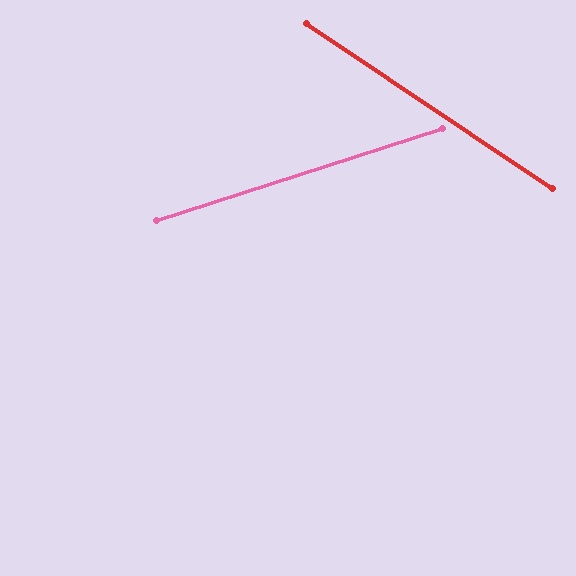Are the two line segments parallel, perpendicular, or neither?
Neither parallel nor perpendicular — they differ by about 52°.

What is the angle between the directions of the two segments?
Approximately 52 degrees.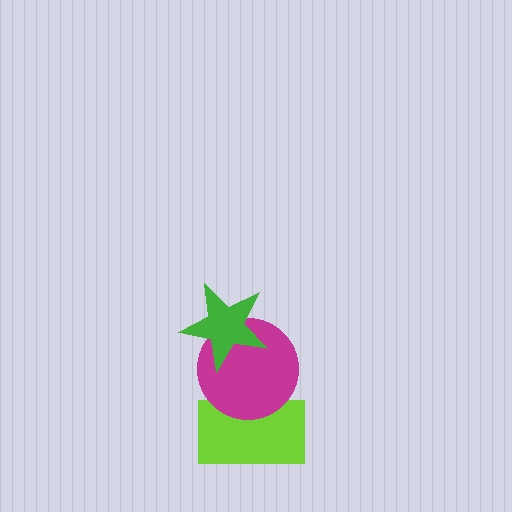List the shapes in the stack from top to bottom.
From top to bottom: the green star, the magenta circle, the lime rectangle.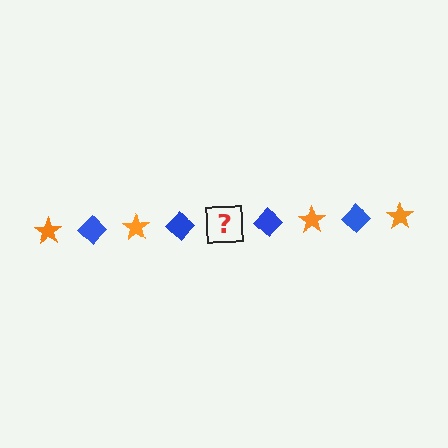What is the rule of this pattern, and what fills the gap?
The rule is that the pattern alternates between orange star and blue diamond. The gap should be filled with an orange star.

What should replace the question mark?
The question mark should be replaced with an orange star.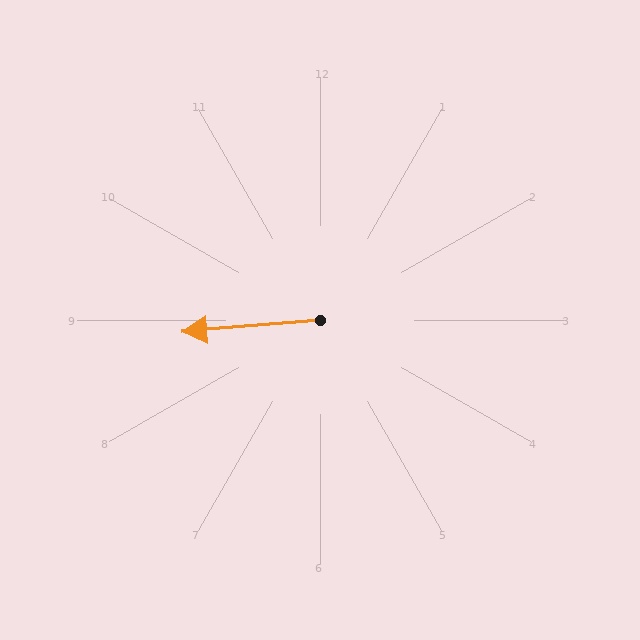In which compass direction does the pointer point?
West.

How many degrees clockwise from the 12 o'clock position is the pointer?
Approximately 265 degrees.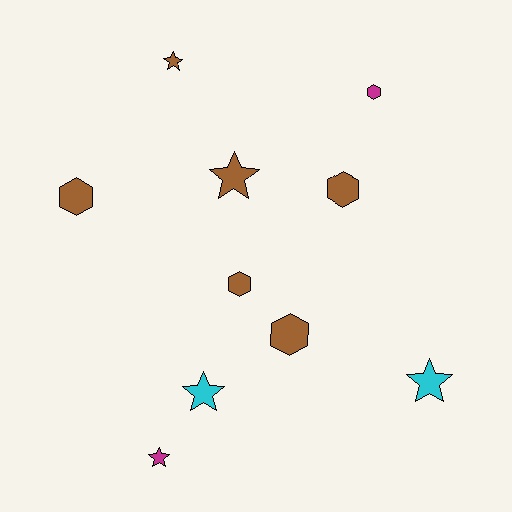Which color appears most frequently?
Brown, with 6 objects.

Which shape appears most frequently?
Star, with 5 objects.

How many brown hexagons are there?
There are 4 brown hexagons.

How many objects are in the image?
There are 10 objects.